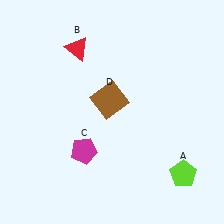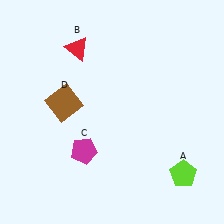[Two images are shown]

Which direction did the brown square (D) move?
The brown square (D) moved left.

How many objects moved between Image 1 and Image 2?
1 object moved between the two images.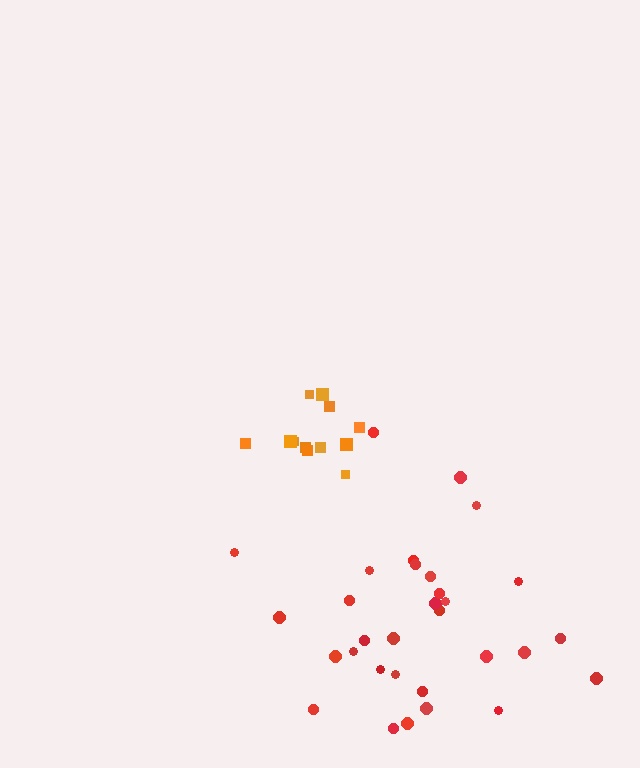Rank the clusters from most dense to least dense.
orange, red.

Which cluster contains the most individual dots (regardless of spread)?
Red (31).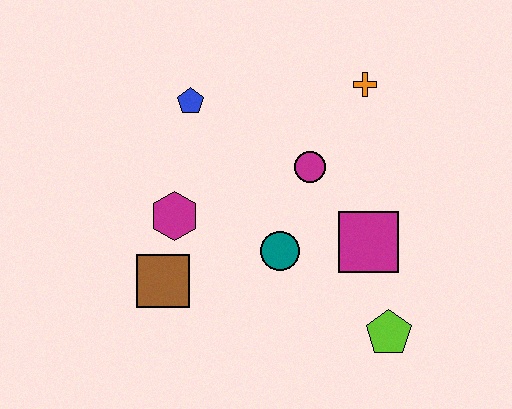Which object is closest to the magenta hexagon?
The brown square is closest to the magenta hexagon.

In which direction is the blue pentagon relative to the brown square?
The blue pentagon is above the brown square.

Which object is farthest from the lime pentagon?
The blue pentagon is farthest from the lime pentagon.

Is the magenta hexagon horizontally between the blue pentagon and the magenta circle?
No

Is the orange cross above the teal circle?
Yes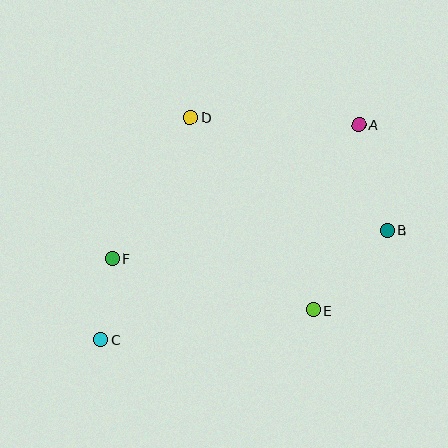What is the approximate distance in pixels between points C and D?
The distance between C and D is approximately 240 pixels.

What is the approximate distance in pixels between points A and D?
The distance between A and D is approximately 168 pixels.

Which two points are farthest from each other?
Points A and C are farthest from each other.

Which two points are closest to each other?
Points C and F are closest to each other.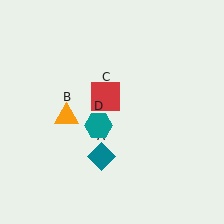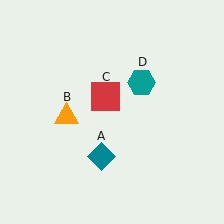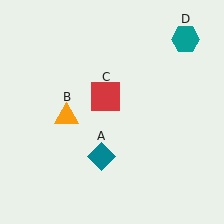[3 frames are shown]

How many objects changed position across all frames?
1 object changed position: teal hexagon (object D).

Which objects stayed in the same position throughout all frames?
Teal diamond (object A) and orange triangle (object B) and red square (object C) remained stationary.